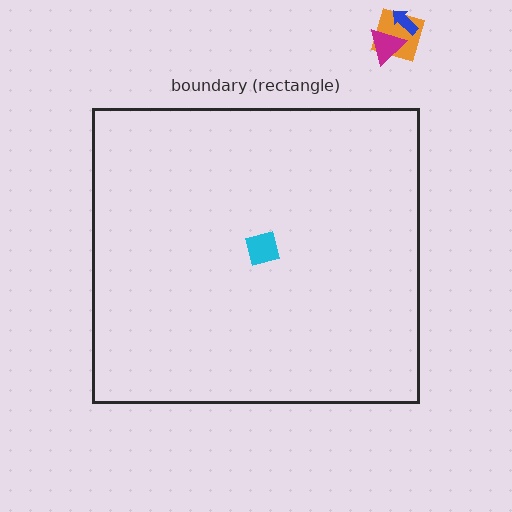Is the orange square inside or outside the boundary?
Outside.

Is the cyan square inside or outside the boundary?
Inside.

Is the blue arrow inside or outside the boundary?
Outside.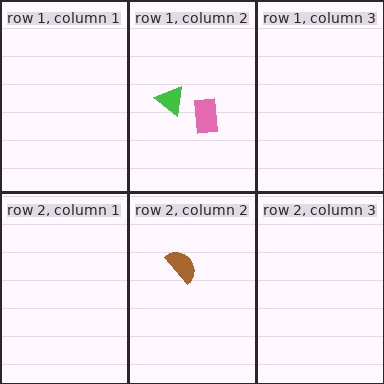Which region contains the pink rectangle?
The row 1, column 2 region.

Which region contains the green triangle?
The row 1, column 2 region.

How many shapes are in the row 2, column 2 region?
1.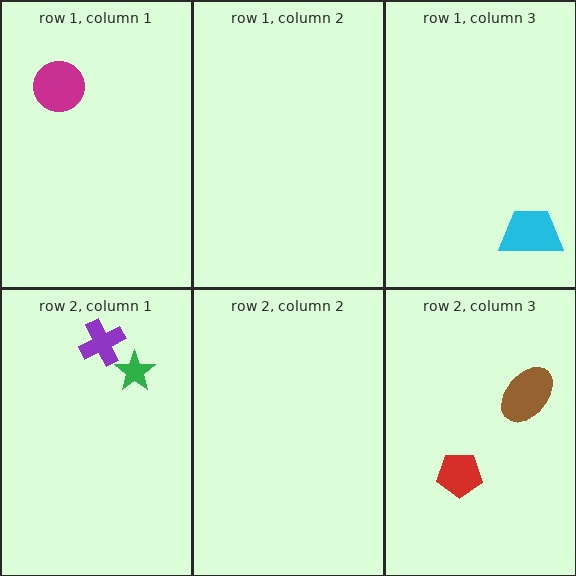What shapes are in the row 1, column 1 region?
The magenta circle.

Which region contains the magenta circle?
The row 1, column 1 region.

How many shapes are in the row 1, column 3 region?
1.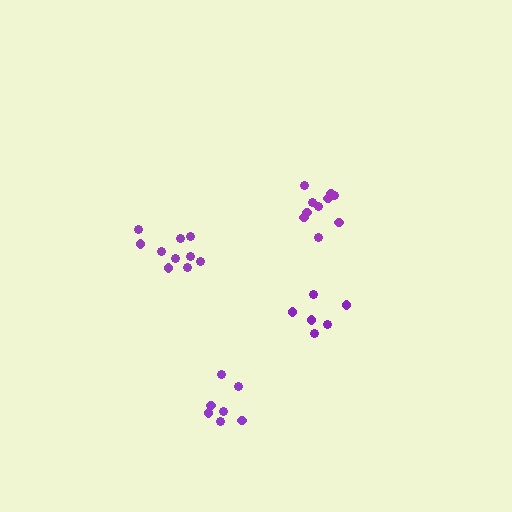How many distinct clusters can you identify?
There are 4 distinct clusters.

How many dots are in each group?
Group 1: 7 dots, Group 2: 10 dots, Group 3: 6 dots, Group 4: 10 dots (33 total).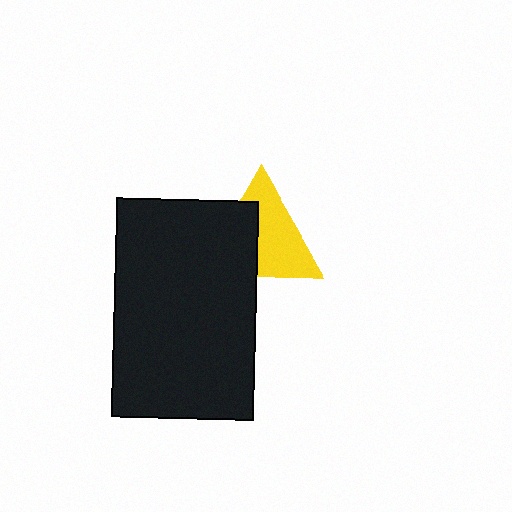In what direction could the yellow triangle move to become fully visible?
The yellow triangle could move toward the upper-right. That would shift it out from behind the black rectangle entirely.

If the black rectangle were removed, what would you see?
You would see the complete yellow triangle.